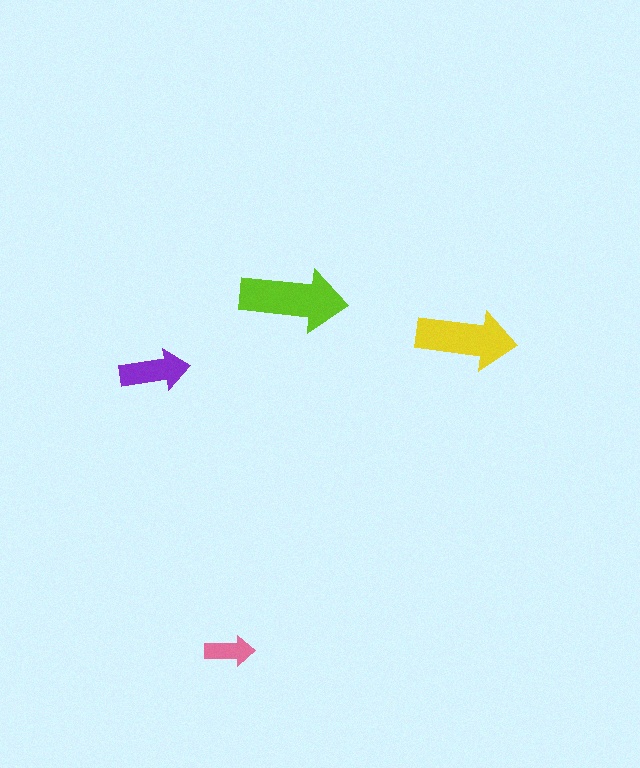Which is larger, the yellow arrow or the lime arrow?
The lime one.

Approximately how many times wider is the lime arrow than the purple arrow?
About 1.5 times wider.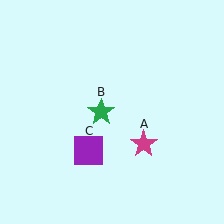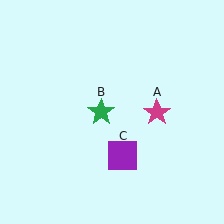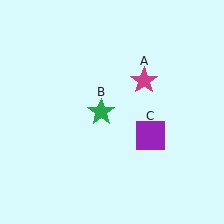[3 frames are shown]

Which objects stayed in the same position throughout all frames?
Green star (object B) remained stationary.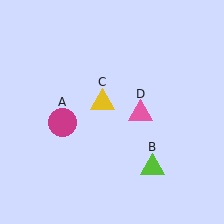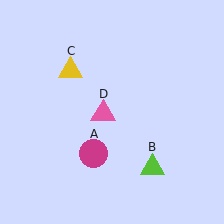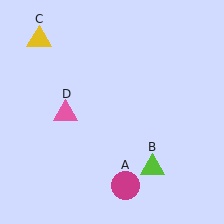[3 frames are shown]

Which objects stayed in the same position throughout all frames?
Lime triangle (object B) remained stationary.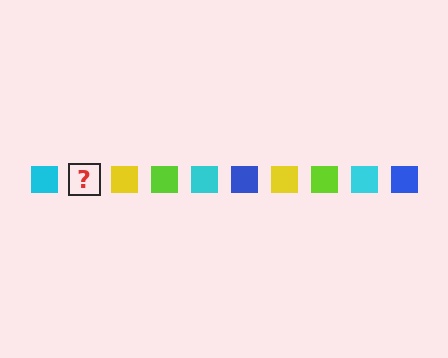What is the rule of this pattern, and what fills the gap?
The rule is that the pattern cycles through cyan, blue, yellow, lime squares. The gap should be filled with a blue square.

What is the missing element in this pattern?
The missing element is a blue square.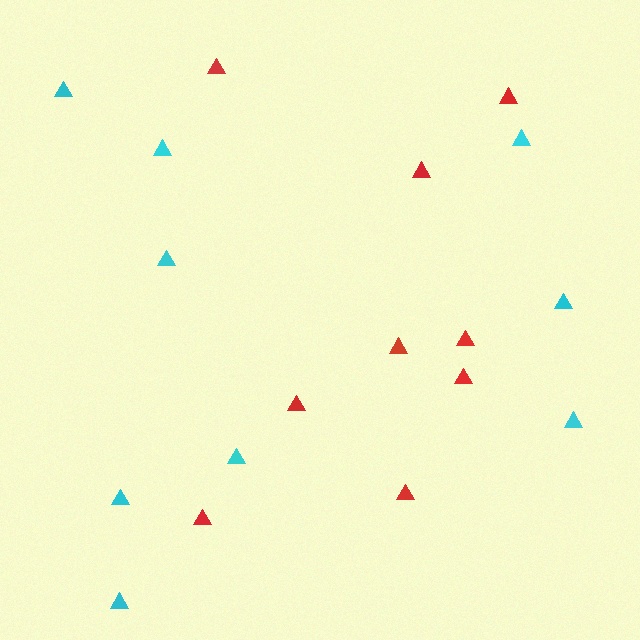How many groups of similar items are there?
There are 2 groups: one group of cyan triangles (9) and one group of red triangles (9).